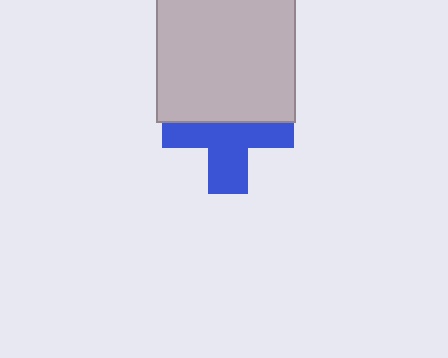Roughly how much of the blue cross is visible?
About half of it is visible (roughly 56%).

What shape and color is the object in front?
The object in front is a light gray rectangle.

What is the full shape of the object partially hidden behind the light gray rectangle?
The partially hidden object is a blue cross.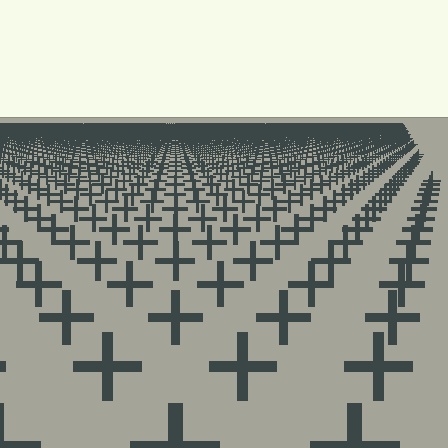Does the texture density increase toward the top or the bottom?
Density increases toward the top.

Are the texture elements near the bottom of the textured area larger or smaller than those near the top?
Larger. Near the bottom, elements are closer to the viewer and appear at a bigger on-screen size.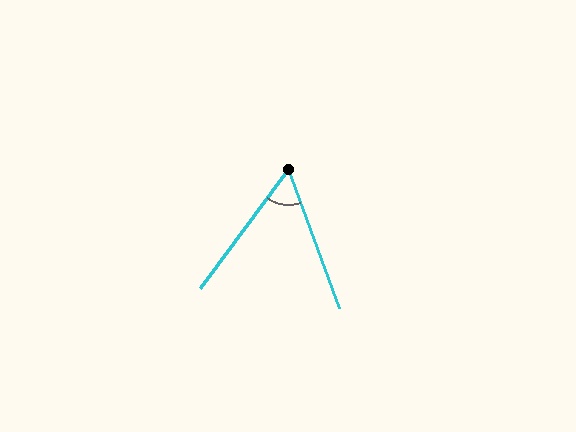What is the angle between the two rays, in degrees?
Approximately 57 degrees.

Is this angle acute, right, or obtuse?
It is acute.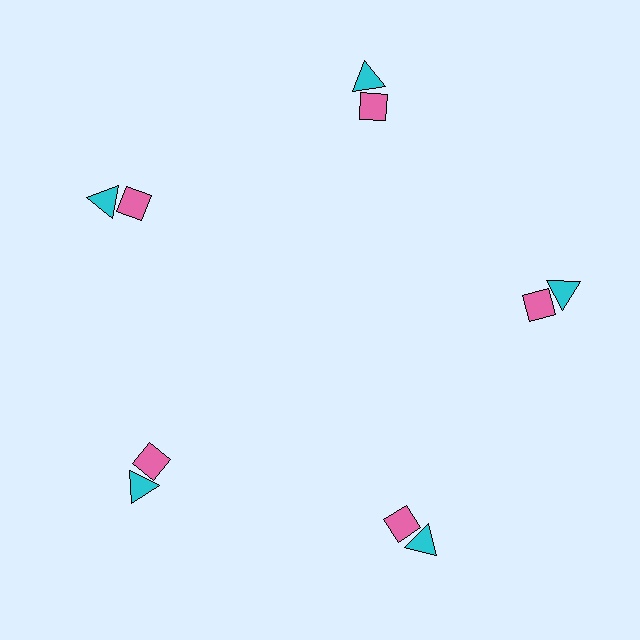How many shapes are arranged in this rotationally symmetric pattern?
There are 10 shapes, arranged in 5 groups of 2.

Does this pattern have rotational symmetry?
Yes, this pattern has 5-fold rotational symmetry. It looks the same after rotating 72 degrees around the center.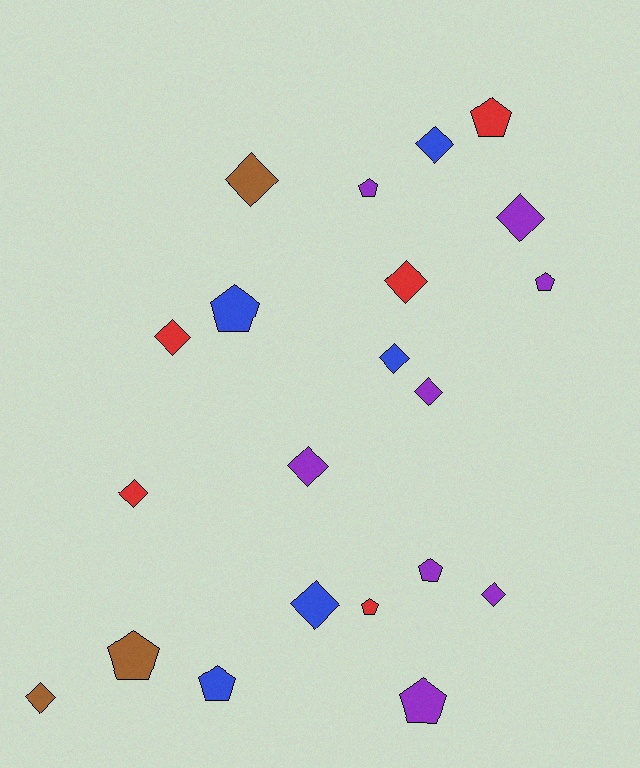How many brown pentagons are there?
There is 1 brown pentagon.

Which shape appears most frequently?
Diamond, with 12 objects.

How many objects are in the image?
There are 21 objects.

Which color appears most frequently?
Purple, with 8 objects.